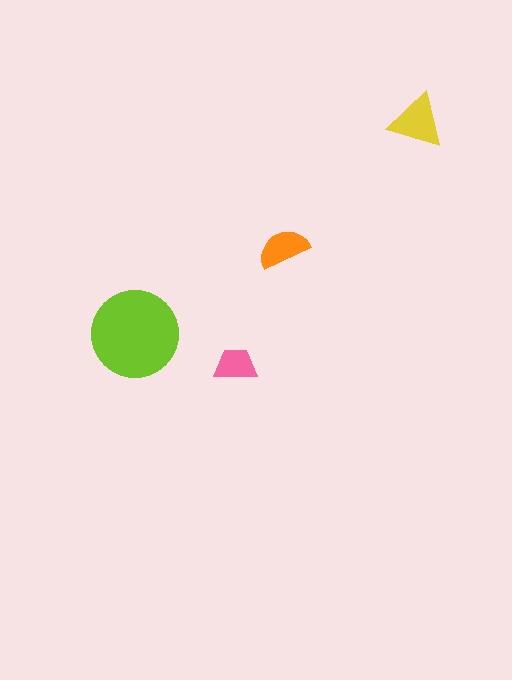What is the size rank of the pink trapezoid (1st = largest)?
4th.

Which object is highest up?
The yellow triangle is topmost.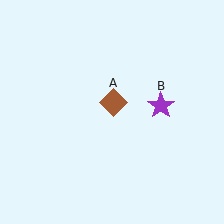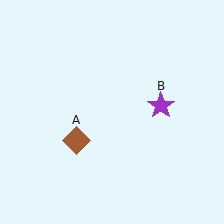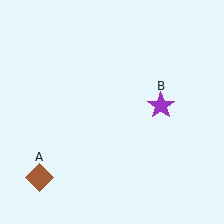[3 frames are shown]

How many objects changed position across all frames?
1 object changed position: brown diamond (object A).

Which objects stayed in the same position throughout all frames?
Purple star (object B) remained stationary.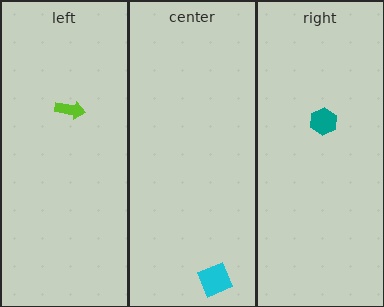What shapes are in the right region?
The teal hexagon.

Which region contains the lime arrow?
The left region.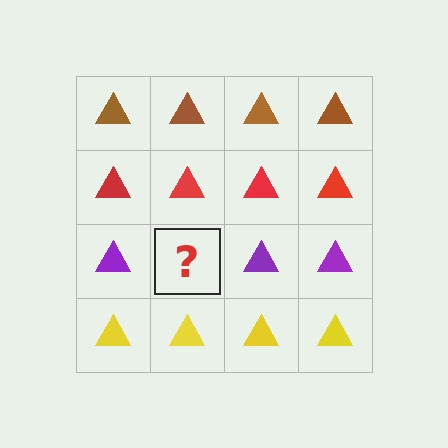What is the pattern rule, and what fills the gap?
The rule is that each row has a consistent color. The gap should be filled with a purple triangle.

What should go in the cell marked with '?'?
The missing cell should contain a purple triangle.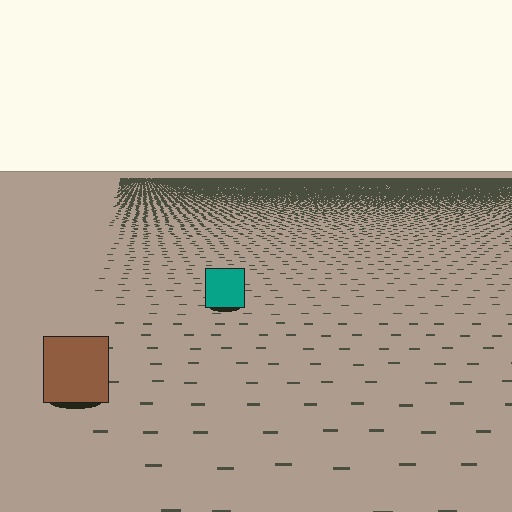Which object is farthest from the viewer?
The teal square is farthest from the viewer. It appears smaller and the ground texture around it is denser.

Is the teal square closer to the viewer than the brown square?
No. The brown square is closer — you can tell from the texture gradient: the ground texture is coarser near it.